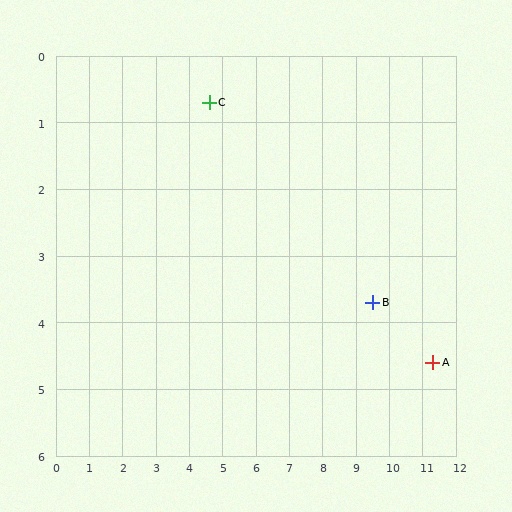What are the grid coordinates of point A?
Point A is at approximately (11.3, 4.6).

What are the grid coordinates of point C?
Point C is at approximately (4.6, 0.7).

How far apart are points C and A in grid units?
Points C and A are about 7.8 grid units apart.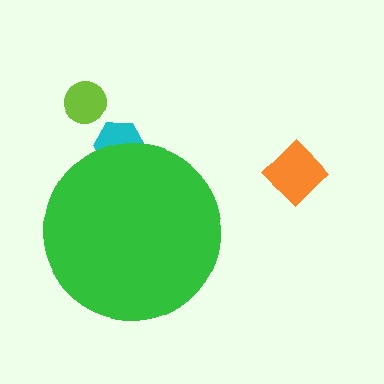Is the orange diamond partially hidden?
No, the orange diamond is fully visible.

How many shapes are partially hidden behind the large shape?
1 shape is partially hidden.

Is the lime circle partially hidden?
No, the lime circle is fully visible.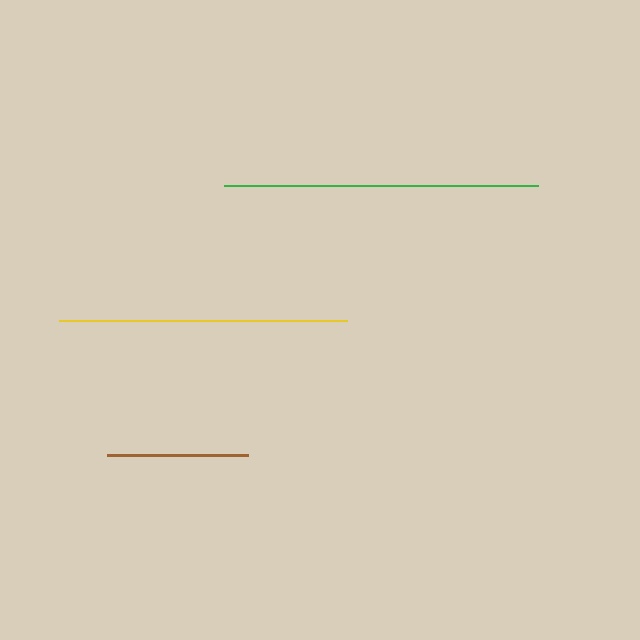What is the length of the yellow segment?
The yellow segment is approximately 288 pixels long.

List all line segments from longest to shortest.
From longest to shortest: green, yellow, brown.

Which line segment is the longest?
The green line is the longest at approximately 314 pixels.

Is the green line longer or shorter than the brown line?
The green line is longer than the brown line.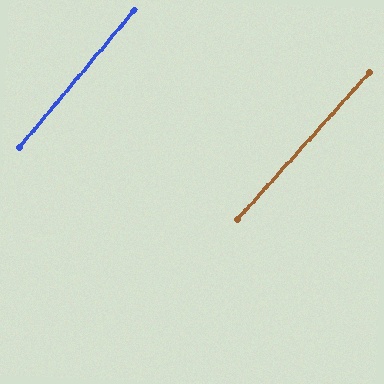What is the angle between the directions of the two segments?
Approximately 2 degrees.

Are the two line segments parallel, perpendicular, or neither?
Parallel — their directions differ by only 1.7°.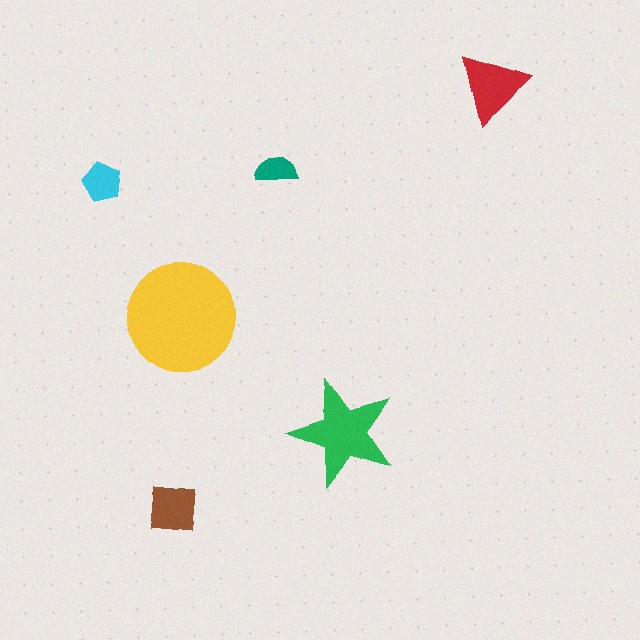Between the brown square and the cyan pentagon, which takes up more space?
The brown square.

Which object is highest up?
The red triangle is topmost.